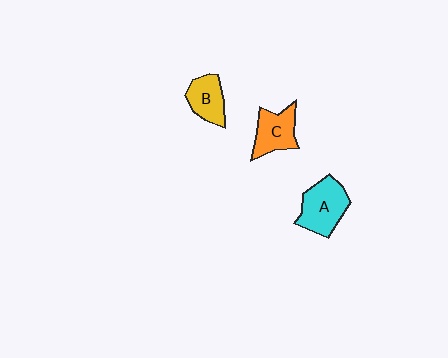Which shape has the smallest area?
Shape B (yellow).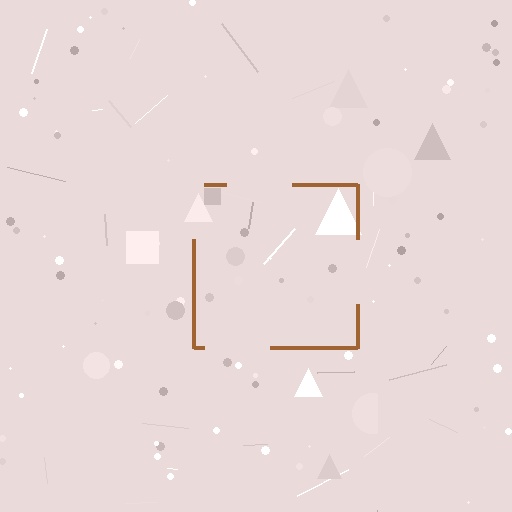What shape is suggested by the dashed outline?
The dashed outline suggests a square.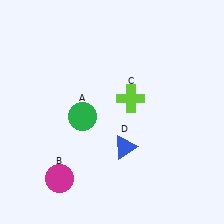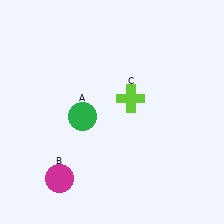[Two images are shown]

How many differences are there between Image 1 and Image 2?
There is 1 difference between the two images.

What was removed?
The blue triangle (D) was removed in Image 2.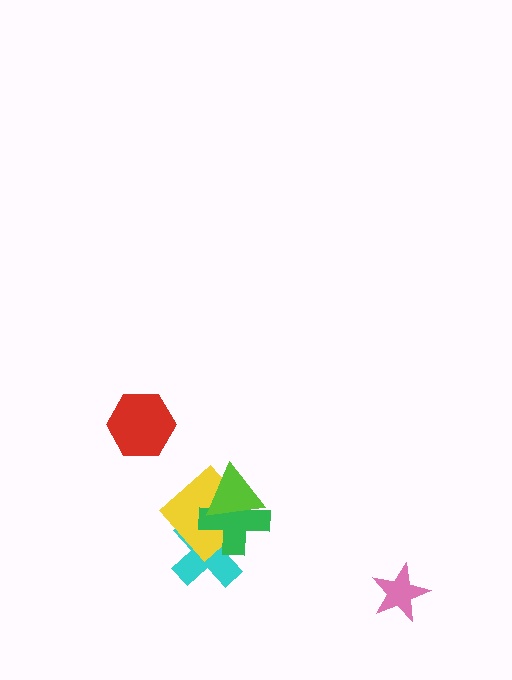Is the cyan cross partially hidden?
Yes, it is partially covered by another shape.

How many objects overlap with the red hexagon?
0 objects overlap with the red hexagon.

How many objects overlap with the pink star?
0 objects overlap with the pink star.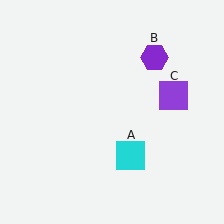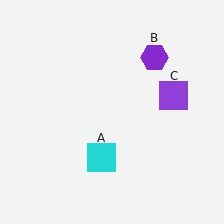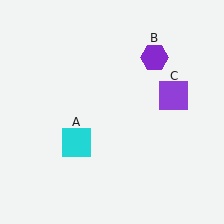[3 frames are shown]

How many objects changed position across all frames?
1 object changed position: cyan square (object A).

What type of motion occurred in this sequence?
The cyan square (object A) rotated clockwise around the center of the scene.